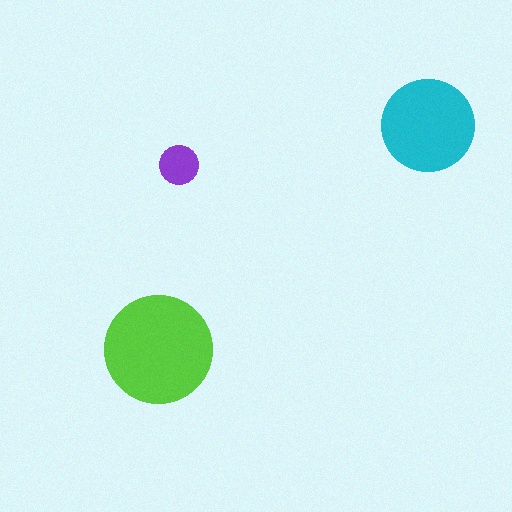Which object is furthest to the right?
The cyan circle is rightmost.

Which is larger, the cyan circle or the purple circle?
The cyan one.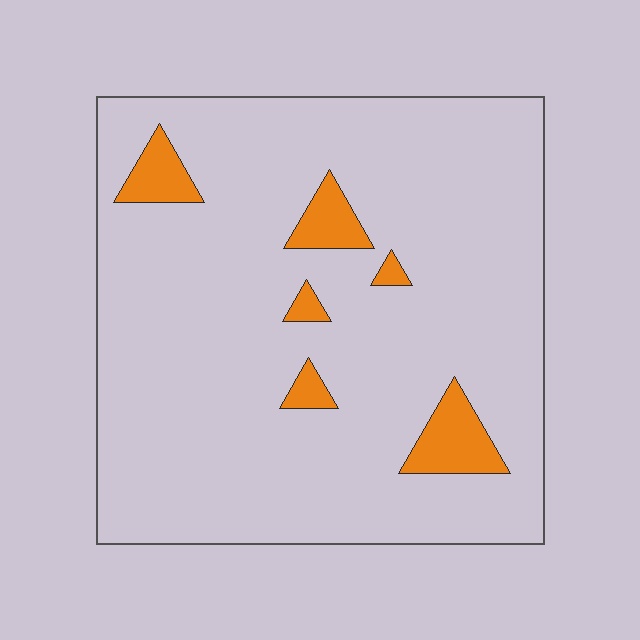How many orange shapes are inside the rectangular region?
6.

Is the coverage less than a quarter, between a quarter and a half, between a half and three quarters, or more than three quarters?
Less than a quarter.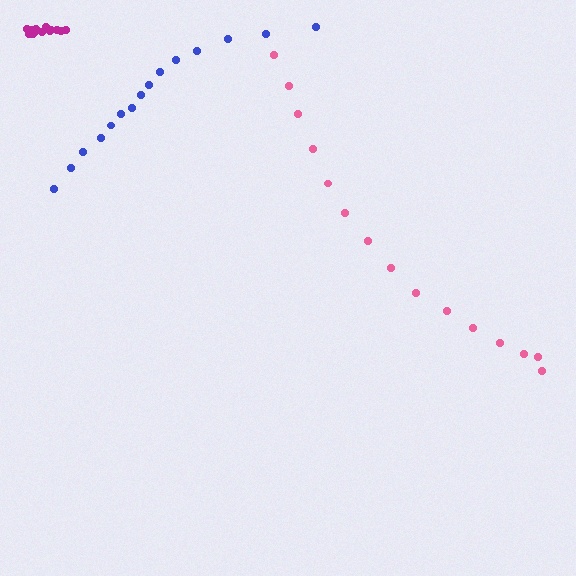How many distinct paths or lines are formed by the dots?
There are 3 distinct paths.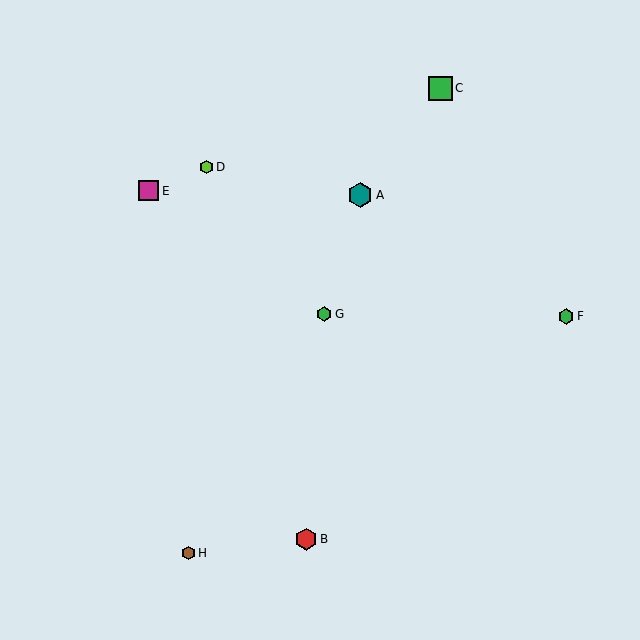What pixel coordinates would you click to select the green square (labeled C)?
Click at (440, 88) to select the green square C.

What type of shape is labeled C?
Shape C is a green square.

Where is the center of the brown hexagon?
The center of the brown hexagon is at (188, 553).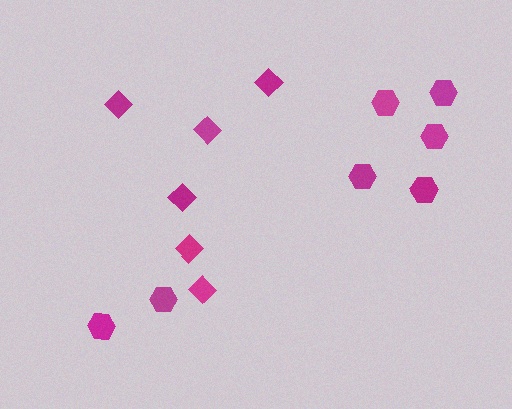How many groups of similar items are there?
There are 2 groups: one group of diamonds (6) and one group of hexagons (7).